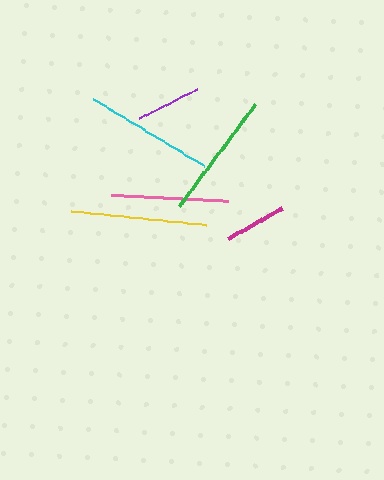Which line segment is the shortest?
The magenta line is the shortest at approximately 62 pixels.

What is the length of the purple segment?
The purple segment is approximately 65 pixels long.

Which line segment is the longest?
The yellow line is the longest at approximately 135 pixels.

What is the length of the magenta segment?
The magenta segment is approximately 62 pixels long.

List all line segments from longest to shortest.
From longest to shortest: yellow, cyan, green, pink, purple, magenta.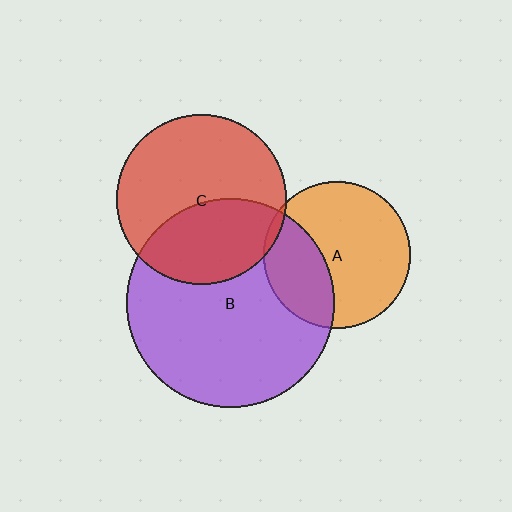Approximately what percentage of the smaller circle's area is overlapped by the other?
Approximately 30%.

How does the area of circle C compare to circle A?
Approximately 1.3 times.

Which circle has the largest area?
Circle B (purple).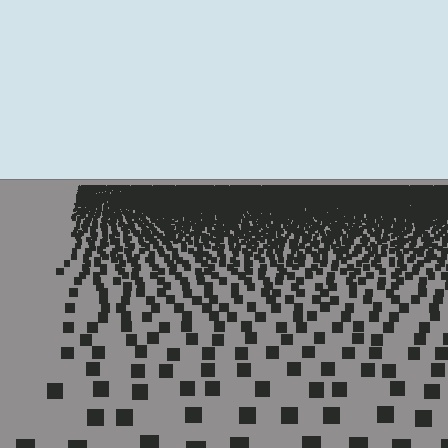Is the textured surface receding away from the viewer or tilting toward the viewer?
The surface is receding away from the viewer. Texture elements get smaller and denser toward the top.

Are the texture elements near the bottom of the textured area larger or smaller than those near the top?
Larger. Near the bottom, elements are closer to the viewer and appear at a bigger on-screen size.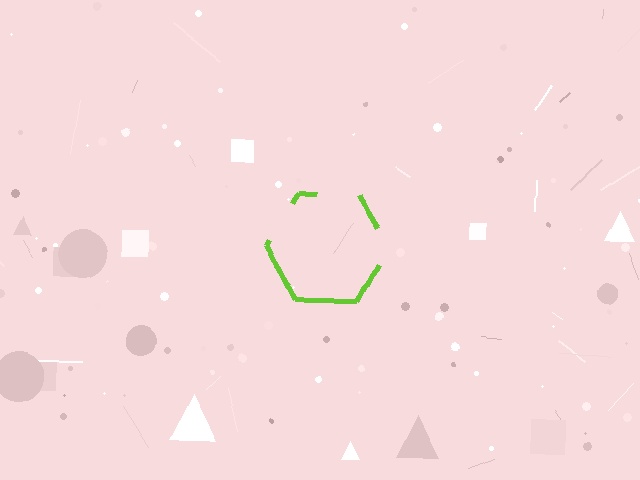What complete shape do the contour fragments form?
The contour fragments form a hexagon.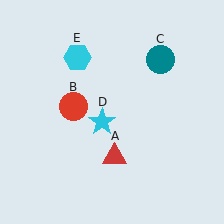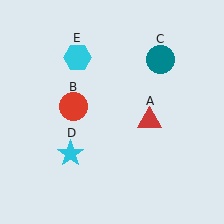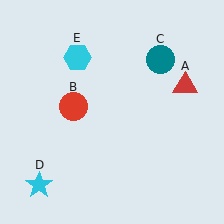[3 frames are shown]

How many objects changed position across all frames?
2 objects changed position: red triangle (object A), cyan star (object D).